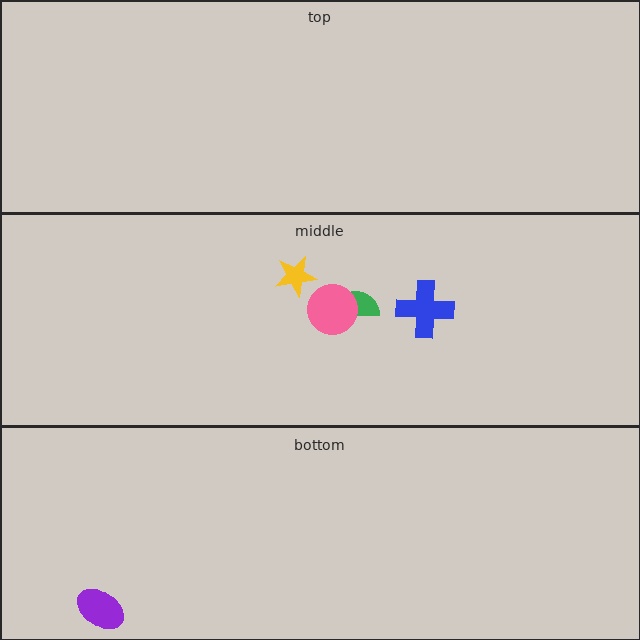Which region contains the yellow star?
The middle region.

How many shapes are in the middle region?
4.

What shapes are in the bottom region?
The purple ellipse.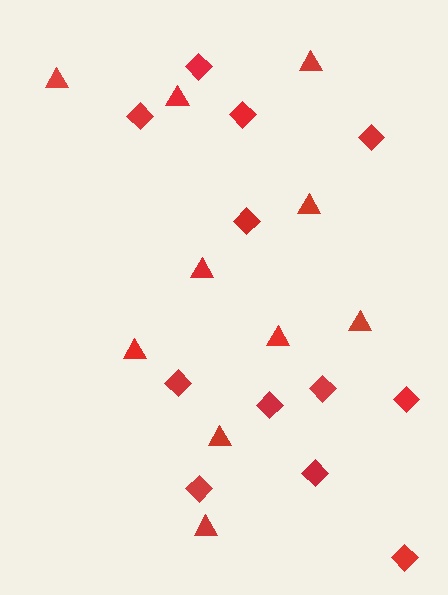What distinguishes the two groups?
There are 2 groups: one group of diamonds (12) and one group of triangles (10).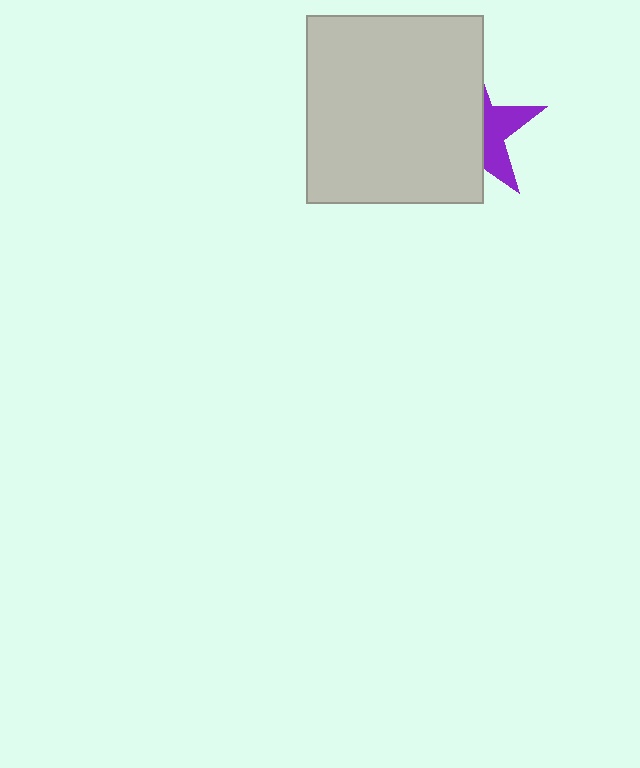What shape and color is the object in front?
The object in front is a light gray rectangle.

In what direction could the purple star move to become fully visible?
The purple star could move right. That would shift it out from behind the light gray rectangle entirely.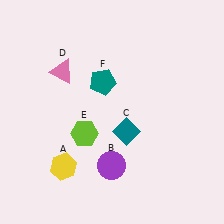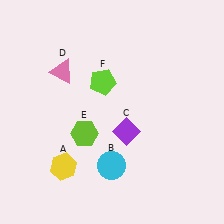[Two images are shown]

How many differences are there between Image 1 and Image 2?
There are 3 differences between the two images.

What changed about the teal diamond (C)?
In Image 1, C is teal. In Image 2, it changed to purple.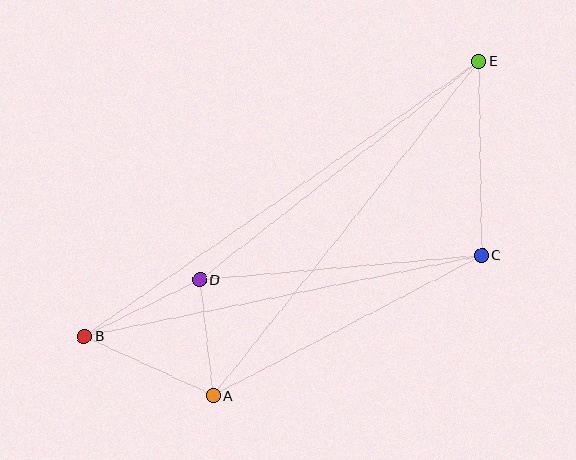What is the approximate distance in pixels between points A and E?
The distance between A and E is approximately 427 pixels.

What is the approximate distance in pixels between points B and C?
The distance between B and C is approximately 405 pixels.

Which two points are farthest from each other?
Points B and E are farthest from each other.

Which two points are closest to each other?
Points A and D are closest to each other.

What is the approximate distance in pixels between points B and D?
The distance between B and D is approximately 128 pixels.